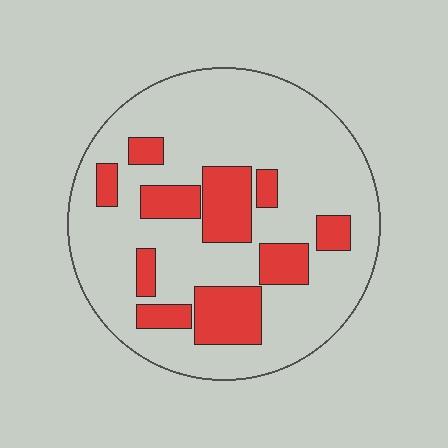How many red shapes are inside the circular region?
10.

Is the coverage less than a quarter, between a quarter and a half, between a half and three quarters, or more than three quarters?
Less than a quarter.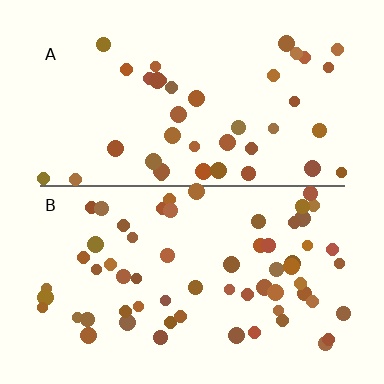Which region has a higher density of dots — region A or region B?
B (the bottom).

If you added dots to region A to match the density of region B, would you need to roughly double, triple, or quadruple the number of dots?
Approximately double.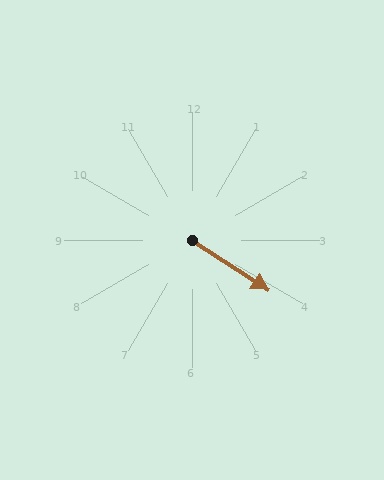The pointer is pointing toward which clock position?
Roughly 4 o'clock.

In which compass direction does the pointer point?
Southeast.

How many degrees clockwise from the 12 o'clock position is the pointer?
Approximately 123 degrees.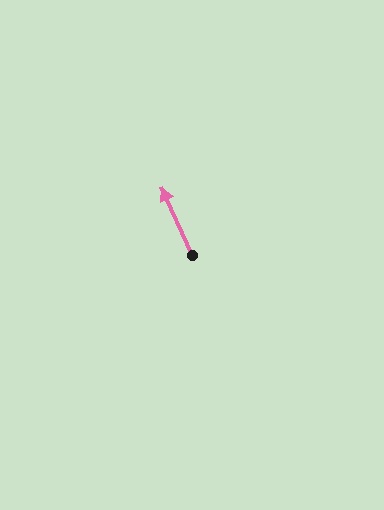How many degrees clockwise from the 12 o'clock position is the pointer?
Approximately 336 degrees.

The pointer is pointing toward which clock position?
Roughly 11 o'clock.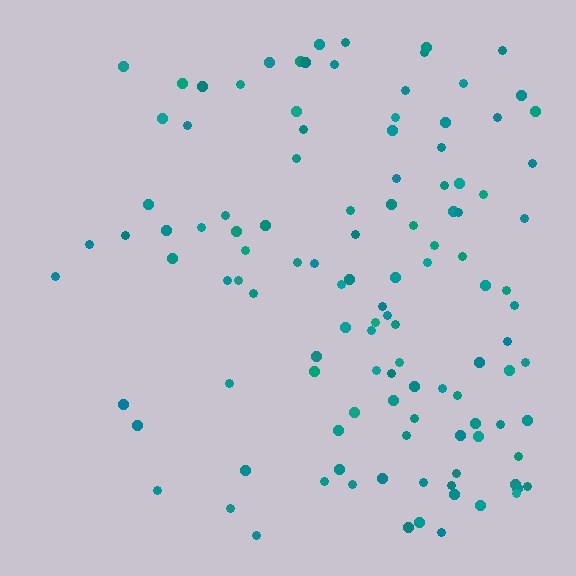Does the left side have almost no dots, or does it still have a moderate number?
Still a moderate number, just noticeably fewer than the right.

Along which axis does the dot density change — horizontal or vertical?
Horizontal.